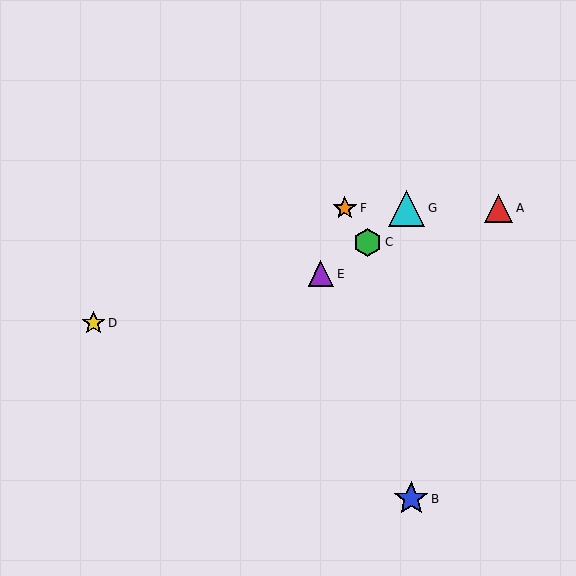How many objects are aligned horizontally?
3 objects (A, F, G) are aligned horizontally.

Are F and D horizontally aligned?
No, F is at y≈209 and D is at y≈323.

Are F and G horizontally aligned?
Yes, both are at y≈209.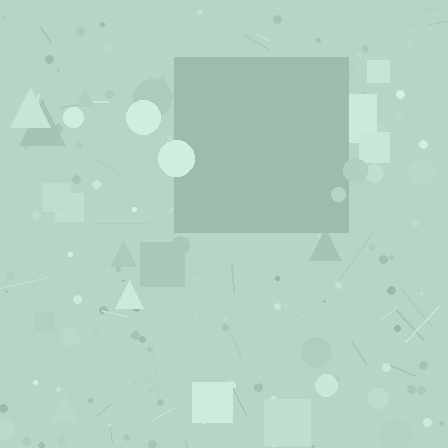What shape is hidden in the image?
A square is hidden in the image.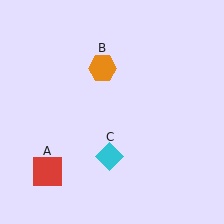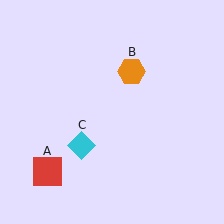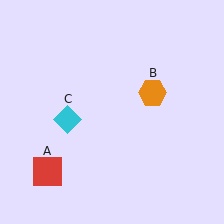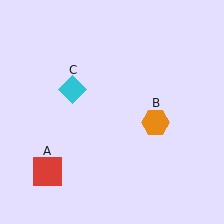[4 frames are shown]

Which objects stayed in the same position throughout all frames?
Red square (object A) remained stationary.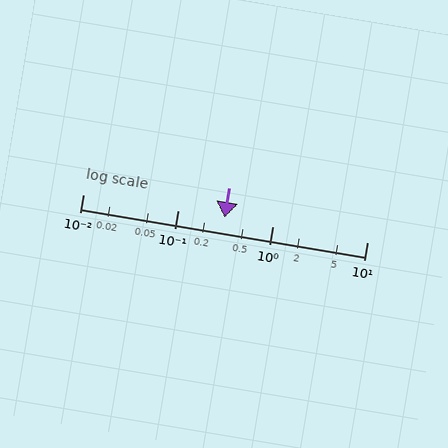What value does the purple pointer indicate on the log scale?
The pointer indicates approximately 0.31.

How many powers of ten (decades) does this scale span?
The scale spans 3 decades, from 0.01 to 10.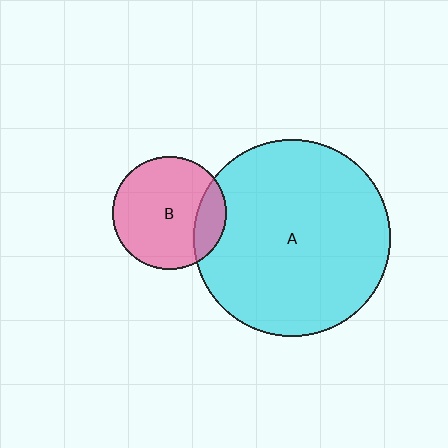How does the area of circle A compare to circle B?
Approximately 3.0 times.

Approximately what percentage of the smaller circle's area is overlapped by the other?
Approximately 15%.